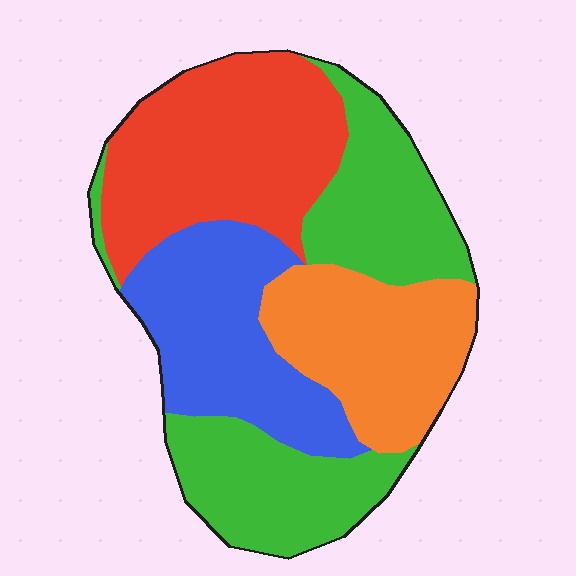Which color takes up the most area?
Green, at roughly 30%.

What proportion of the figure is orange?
Orange covers about 20% of the figure.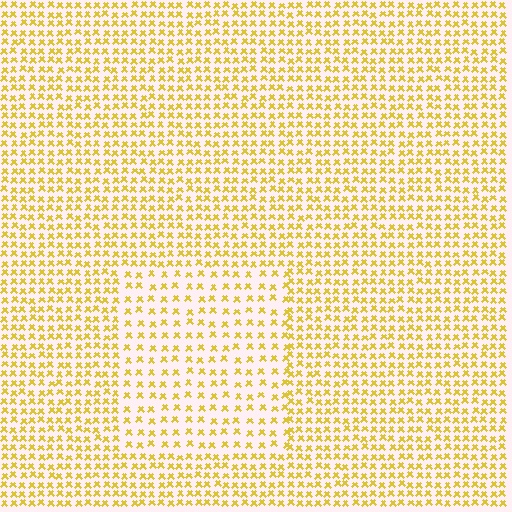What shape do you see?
I see a rectangle.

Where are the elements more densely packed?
The elements are more densely packed outside the rectangle boundary.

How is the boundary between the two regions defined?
The boundary is defined by a change in element density (approximately 1.7x ratio). All elements are the same color, size, and shape.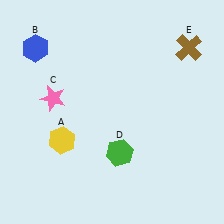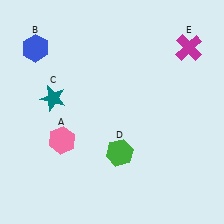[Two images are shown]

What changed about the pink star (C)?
In Image 1, C is pink. In Image 2, it changed to teal.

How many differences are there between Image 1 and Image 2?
There are 3 differences between the two images.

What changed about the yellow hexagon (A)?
In Image 1, A is yellow. In Image 2, it changed to pink.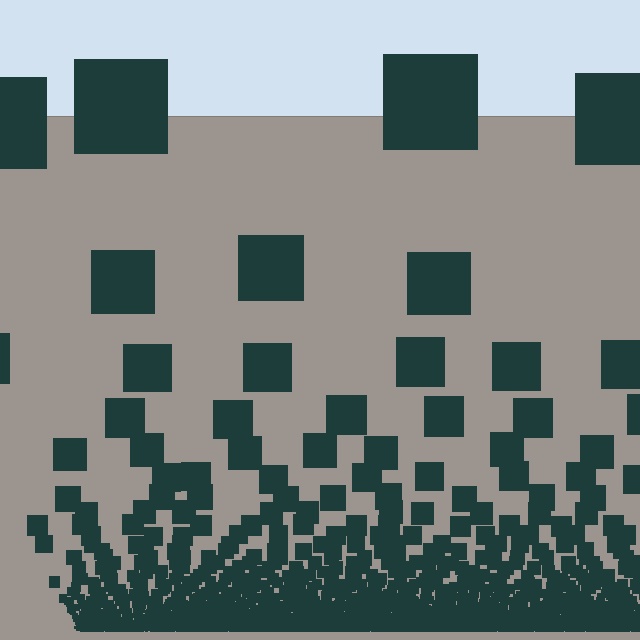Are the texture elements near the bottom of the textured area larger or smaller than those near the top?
Smaller. The gradient is inverted — elements near the bottom are smaller and denser.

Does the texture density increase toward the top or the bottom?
Density increases toward the bottom.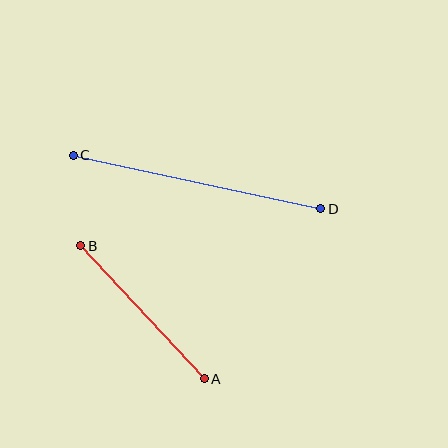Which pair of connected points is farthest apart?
Points C and D are farthest apart.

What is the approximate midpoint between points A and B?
The midpoint is at approximately (143, 312) pixels.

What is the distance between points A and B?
The distance is approximately 182 pixels.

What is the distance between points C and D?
The distance is approximately 253 pixels.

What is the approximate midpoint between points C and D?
The midpoint is at approximately (197, 182) pixels.